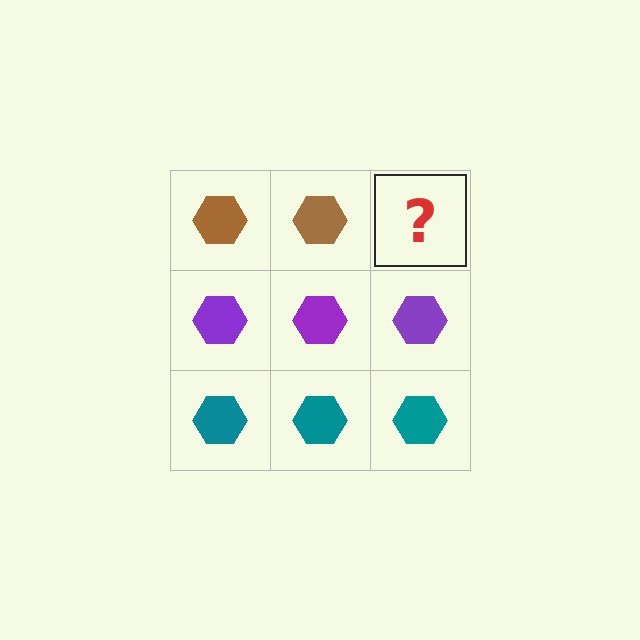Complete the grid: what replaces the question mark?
The question mark should be replaced with a brown hexagon.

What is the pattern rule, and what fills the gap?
The rule is that each row has a consistent color. The gap should be filled with a brown hexagon.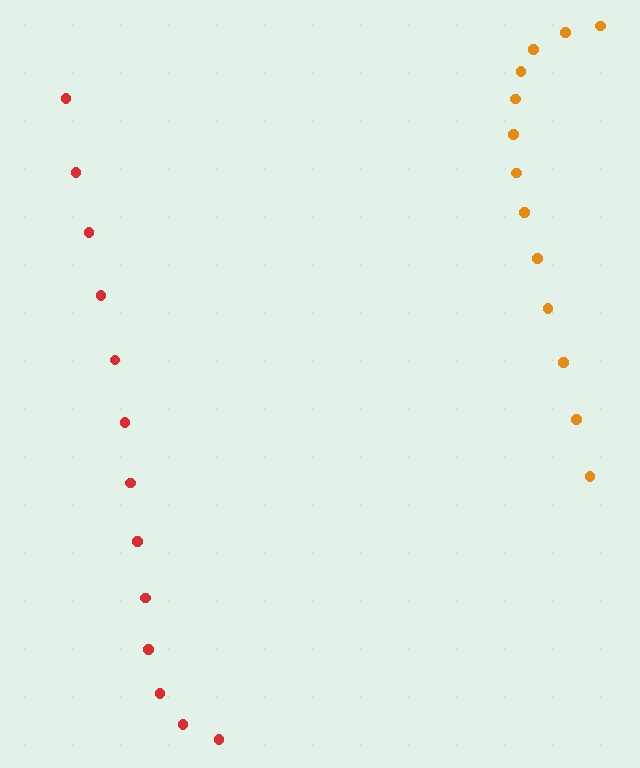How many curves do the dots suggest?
There are 2 distinct paths.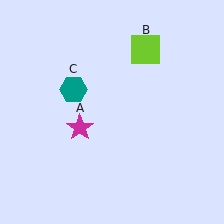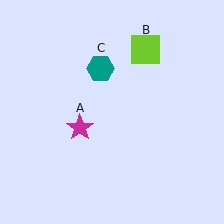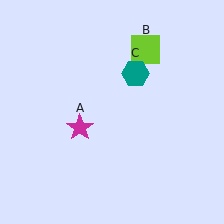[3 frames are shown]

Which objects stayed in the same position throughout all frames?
Magenta star (object A) and lime square (object B) remained stationary.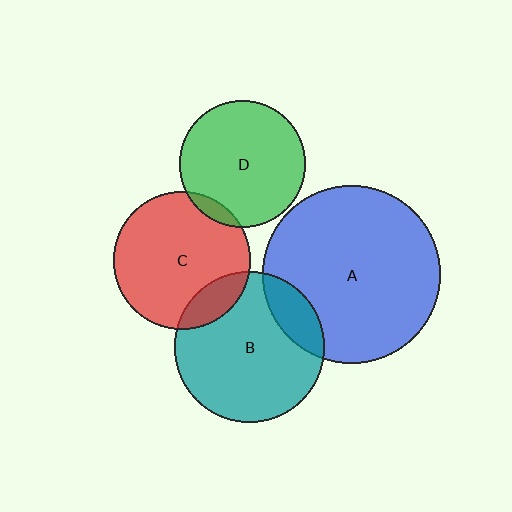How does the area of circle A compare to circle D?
Approximately 2.0 times.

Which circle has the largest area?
Circle A (blue).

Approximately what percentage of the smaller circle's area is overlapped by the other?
Approximately 5%.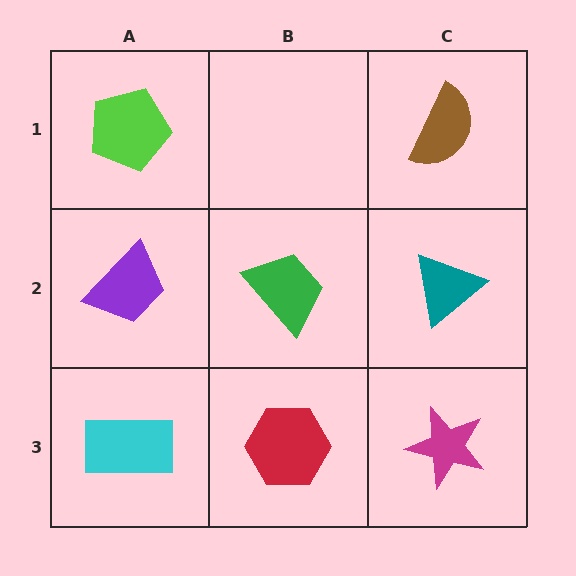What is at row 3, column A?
A cyan rectangle.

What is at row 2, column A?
A purple trapezoid.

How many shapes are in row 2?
3 shapes.